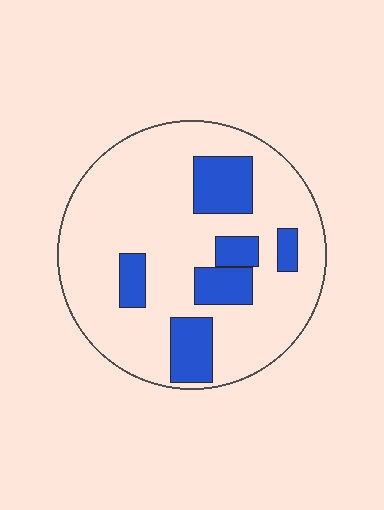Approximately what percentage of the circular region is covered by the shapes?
Approximately 20%.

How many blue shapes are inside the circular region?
6.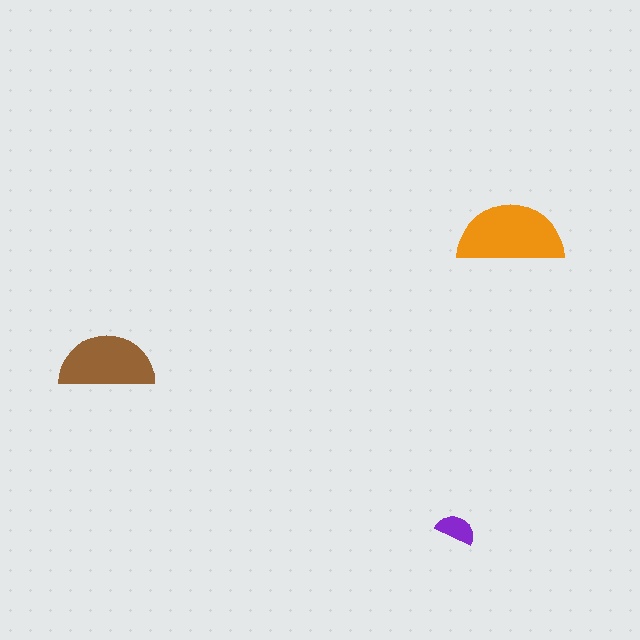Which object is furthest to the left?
The brown semicircle is leftmost.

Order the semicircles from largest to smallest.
the orange one, the brown one, the purple one.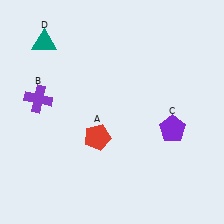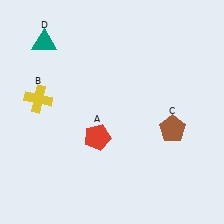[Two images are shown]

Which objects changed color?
B changed from purple to yellow. C changed from purple to brown.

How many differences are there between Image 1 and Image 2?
There are 2 differences between the two images.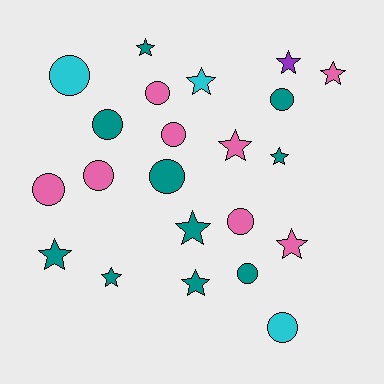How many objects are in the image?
There are 22 objects.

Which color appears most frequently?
Teal, with 10 objects.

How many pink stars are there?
There are 3 pink stars.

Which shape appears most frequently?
Star, with 11 objects.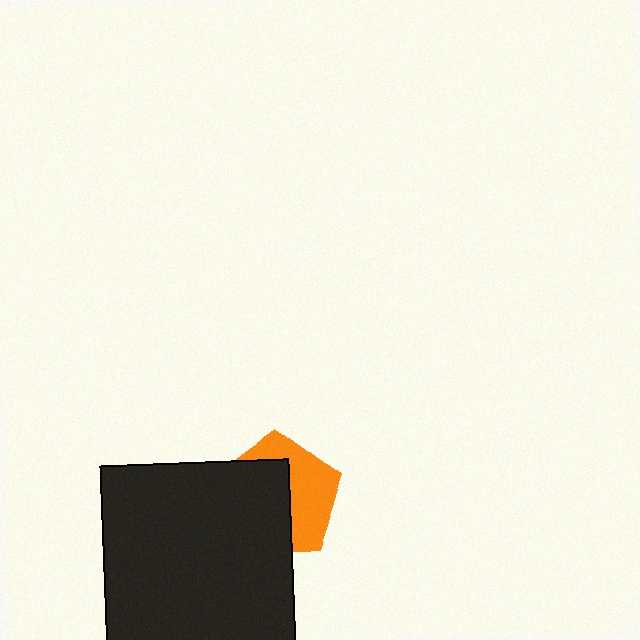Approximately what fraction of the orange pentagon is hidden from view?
Roughly 55% of the orange pentagon is hidden behind the black rectangle.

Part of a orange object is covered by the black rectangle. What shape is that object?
It is a pentagon.